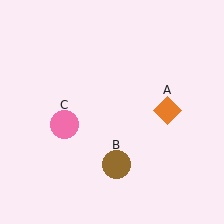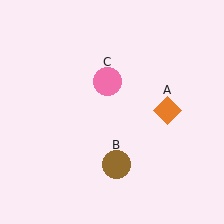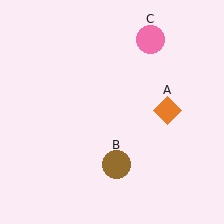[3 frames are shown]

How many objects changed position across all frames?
1 object changed position: pink circle (object C).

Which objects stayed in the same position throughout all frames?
Orange diamond (object A) and brown circle (object B) remained stationary.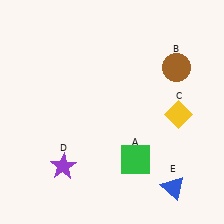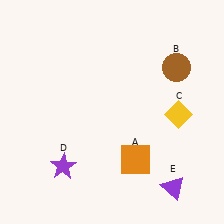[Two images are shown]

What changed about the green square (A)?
In Image 1, A is green. In Image 2, it changed to orange.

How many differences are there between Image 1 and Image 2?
There are 2 differences between the two images.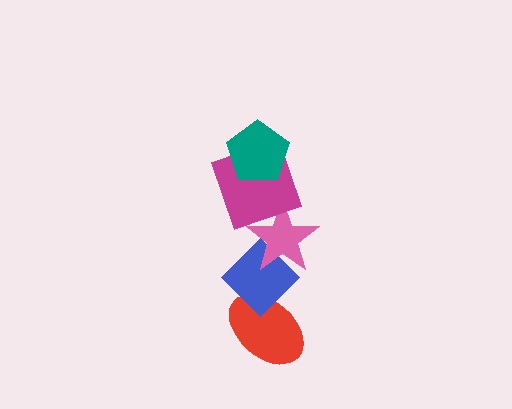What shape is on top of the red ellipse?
The blue diamond is on top of the red ellipse.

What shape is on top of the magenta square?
The teal pentagon is on top of the magenta square.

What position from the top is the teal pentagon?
The teal pentagon is 1st from the top.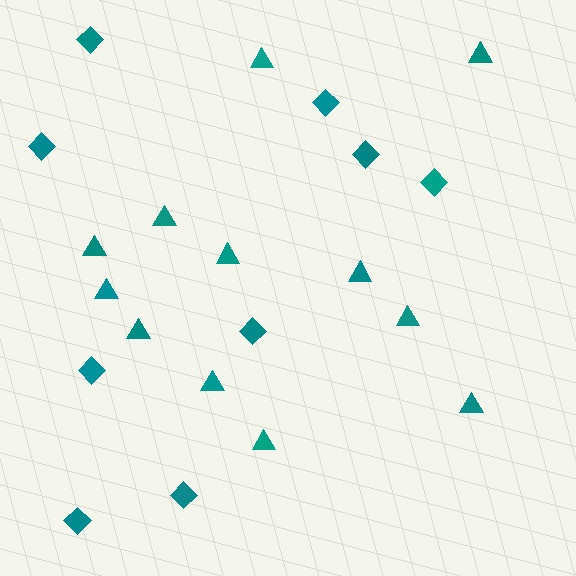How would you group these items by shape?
There are 2 groups: one group of triangles (12) and one group of diamonds (9).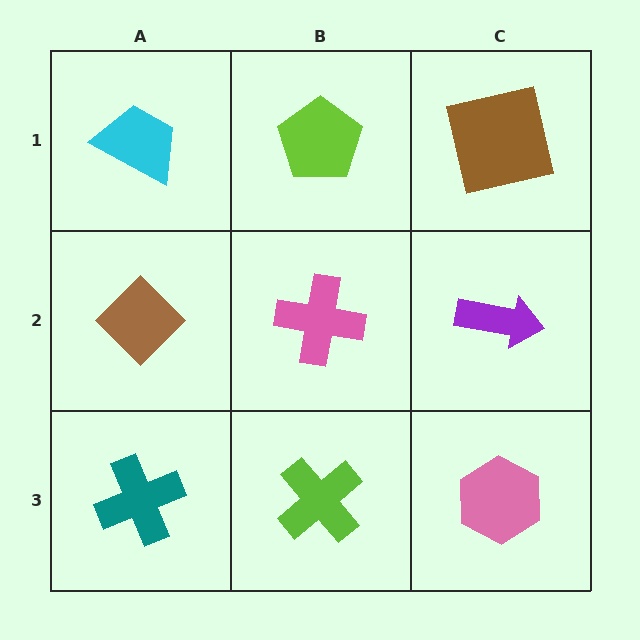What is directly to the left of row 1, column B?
A cyan trapezoid.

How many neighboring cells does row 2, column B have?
4.